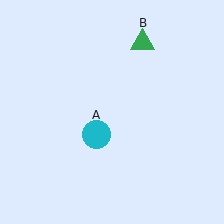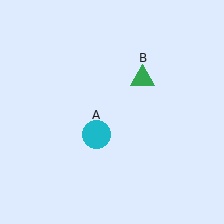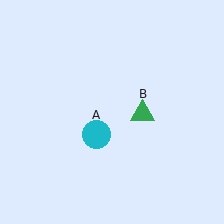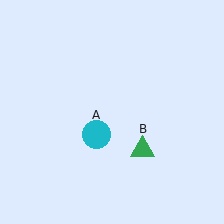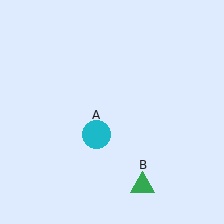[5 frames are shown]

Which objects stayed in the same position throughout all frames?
Cyan circle (object A) remained stationary.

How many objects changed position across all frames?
1 object changed position: green triangle (object B).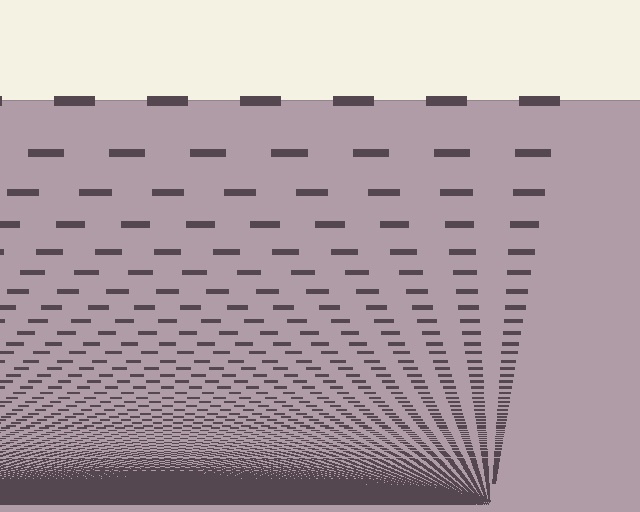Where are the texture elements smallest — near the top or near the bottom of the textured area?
Near the bottom.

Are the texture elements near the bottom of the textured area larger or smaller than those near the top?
Smaller. The gradient is inverted — elements near the bottom are smaller and denser.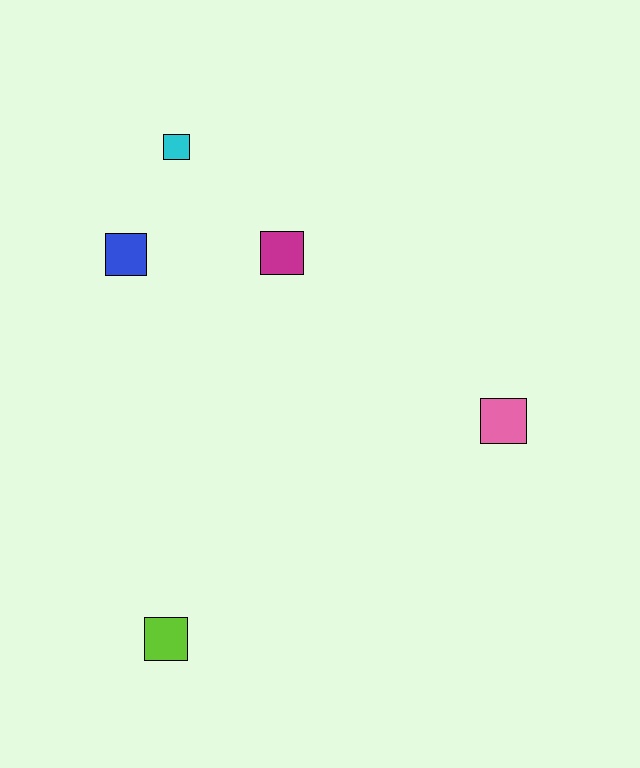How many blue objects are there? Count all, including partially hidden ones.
There is 1 blue object.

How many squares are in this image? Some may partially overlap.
There are 5 squares.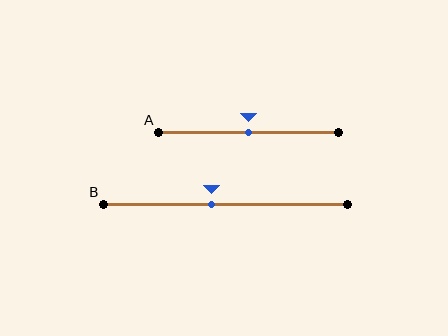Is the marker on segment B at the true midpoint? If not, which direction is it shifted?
No, the marker on segment B is shifted to the left by about 6% of the segment length.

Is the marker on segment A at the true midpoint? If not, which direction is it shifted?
Yes, the marker on segment A is at the true midpoint.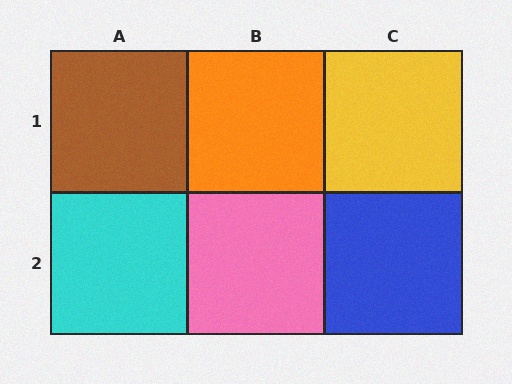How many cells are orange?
1 cell is orange.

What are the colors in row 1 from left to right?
Brown, orange, yellow.